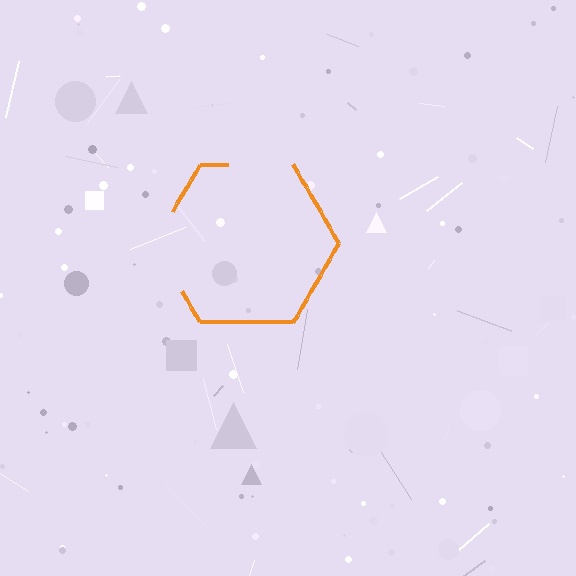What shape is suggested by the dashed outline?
The dashed outline suggests a hexagon.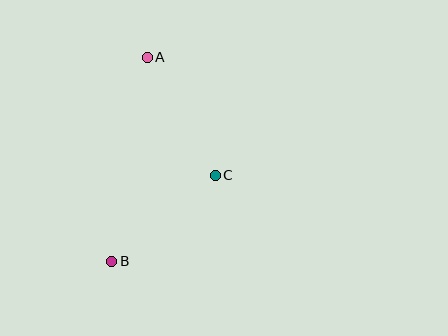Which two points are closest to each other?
Points B and C are closest to each other.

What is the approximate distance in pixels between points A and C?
The distance between A and C is approximately 136 pixels.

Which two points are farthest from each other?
Points A and B are farthest from each other.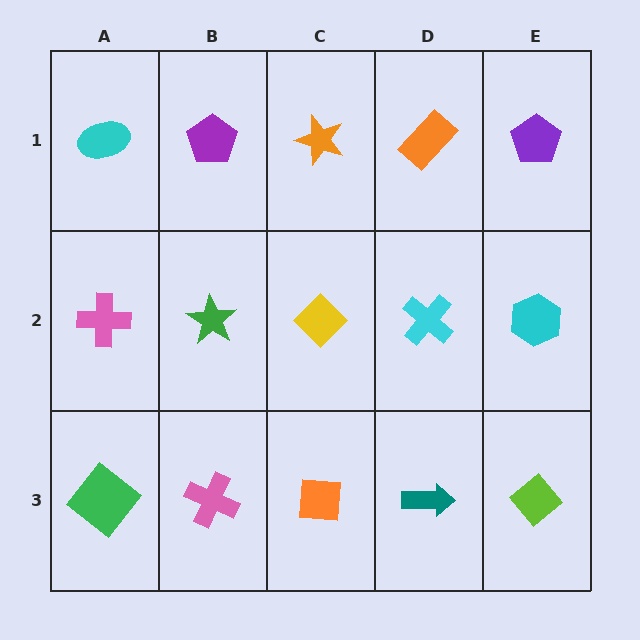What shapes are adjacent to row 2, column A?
A cyan ellipse (row 1, column A), a green diamond (row 3, column A), a green star (row 2, column B).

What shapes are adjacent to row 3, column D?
A cyan cross (row 2, column D), an orange square (row 3, column C), a lime diamond (row 3, column E).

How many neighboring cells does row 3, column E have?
2.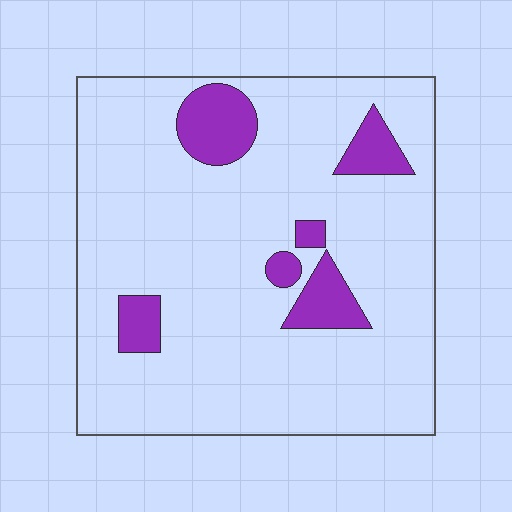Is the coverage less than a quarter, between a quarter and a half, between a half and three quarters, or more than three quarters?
Less than a quarter.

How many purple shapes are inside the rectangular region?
6.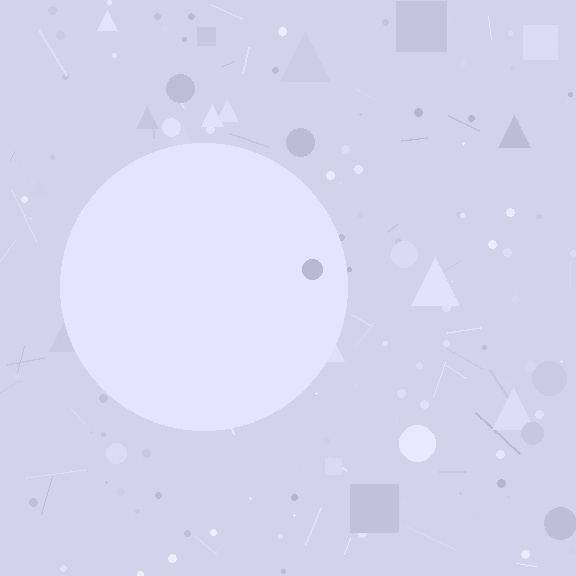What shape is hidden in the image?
A circle is hidden in the image.